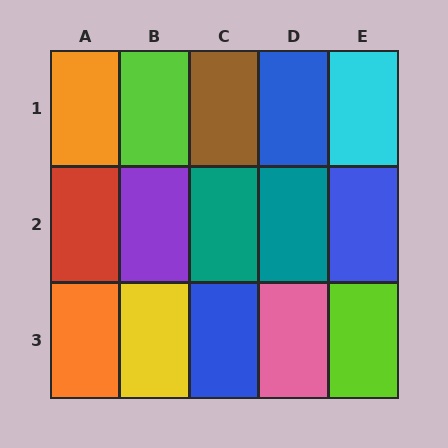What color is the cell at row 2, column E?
Blue.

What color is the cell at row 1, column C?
Brown.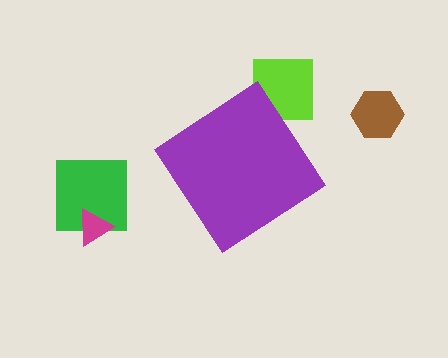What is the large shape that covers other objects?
A purple diamond.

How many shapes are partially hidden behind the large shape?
1 shape is partially hidden.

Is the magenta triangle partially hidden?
No, the magenta triangle is fully visible.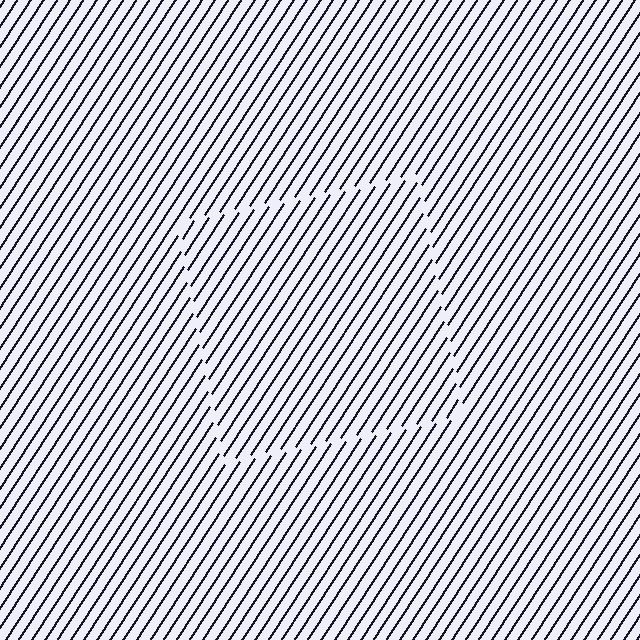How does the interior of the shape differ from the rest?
The interior of the shape contains the same grating, shifted by half a period — the contour is defined by the phase discontinuity where line-ends from the inner and outer gratings abut.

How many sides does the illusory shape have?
4 sides — the line-ends trace a square.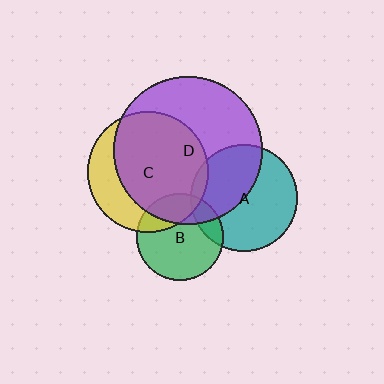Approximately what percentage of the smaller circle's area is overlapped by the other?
Approximately 25%.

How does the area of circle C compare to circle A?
Approximately 1.3 times.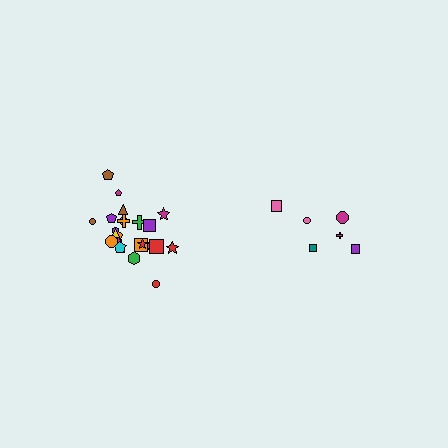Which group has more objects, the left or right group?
The left group.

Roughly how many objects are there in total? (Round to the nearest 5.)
Roughly 30 objects in total.